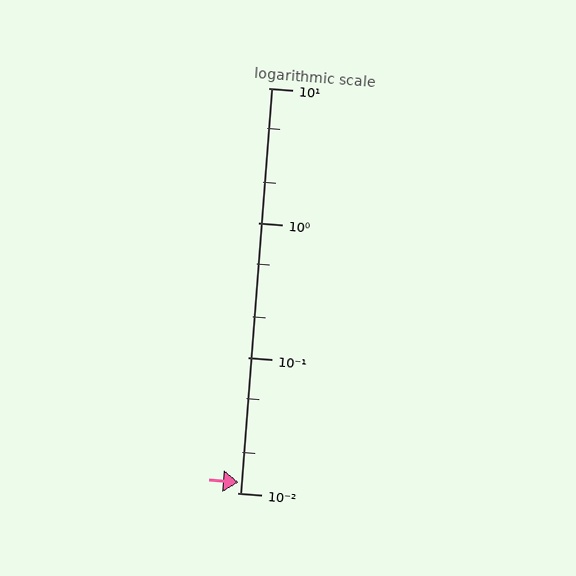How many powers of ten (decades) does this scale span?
The scale spans 3 decades, from 0.01 to 10.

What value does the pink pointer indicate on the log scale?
The pointer indicates approximately 0.012.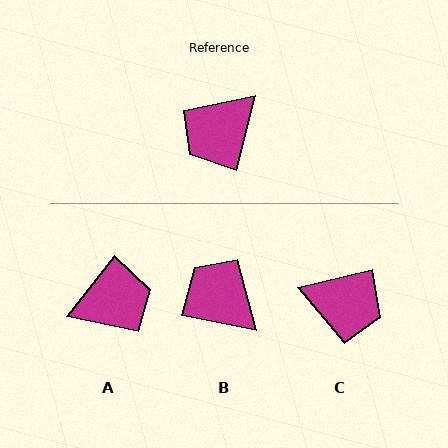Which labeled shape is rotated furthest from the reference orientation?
A, about 156 degrees away.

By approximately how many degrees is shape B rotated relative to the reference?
Approximately 87 degrees clockwise.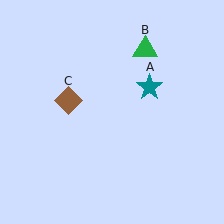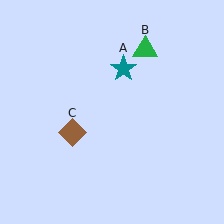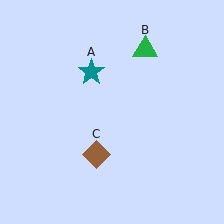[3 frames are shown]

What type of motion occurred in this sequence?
The teal star (object A), brown diamond (object C) rotated counterclockwise around the center of the scene.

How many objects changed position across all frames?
2 objects changed position: teal star (object A), brown diamond (object C).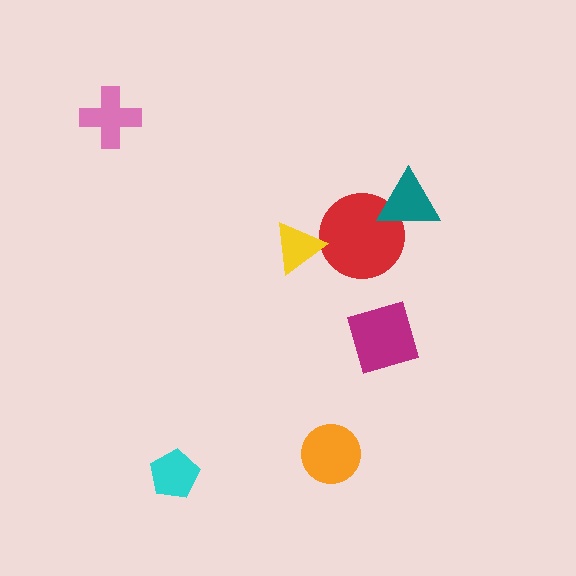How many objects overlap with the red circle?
2 objects overlap with the red circle.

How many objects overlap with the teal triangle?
1 object overlaps with the teal triangle.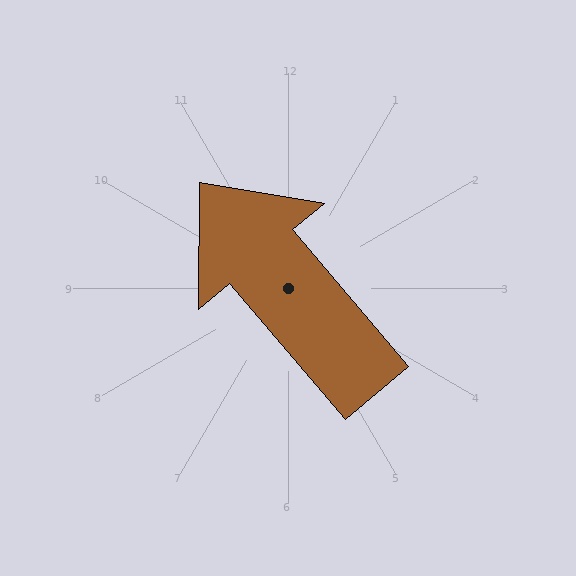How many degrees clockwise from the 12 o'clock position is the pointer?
Approximately 320 degrees.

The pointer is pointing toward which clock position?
Roughly 11 o'clock.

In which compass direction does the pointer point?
Northwest.